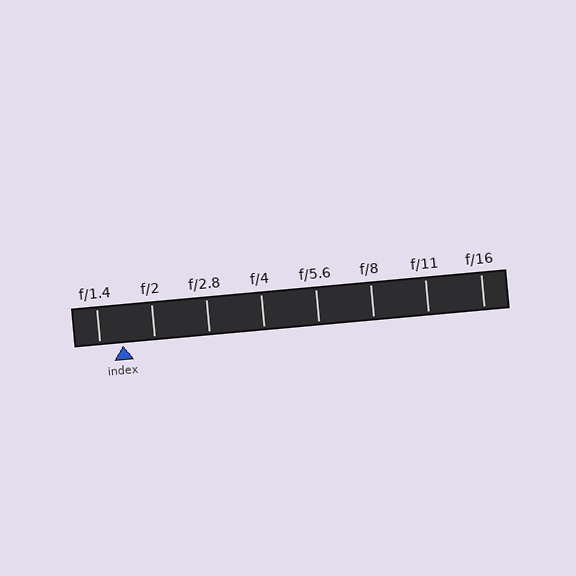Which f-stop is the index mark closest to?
The index mark is closest to f/1.4.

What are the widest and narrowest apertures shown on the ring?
The widest aperture shown is f/1.4 and the narrowest is f/16.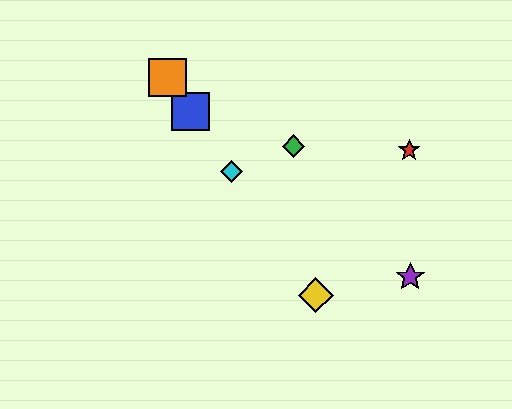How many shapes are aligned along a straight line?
4 shapes (the blue square, the yellow diamond, the orange square, the cyan diamond) are aligned along a straight line.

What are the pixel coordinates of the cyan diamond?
The cyan diamond is at (231, 172).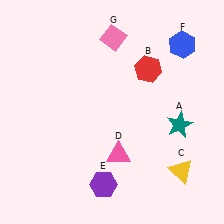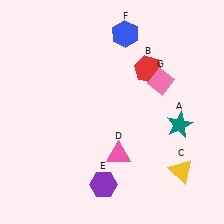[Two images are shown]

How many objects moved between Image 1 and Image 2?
2 objects moved between the two images.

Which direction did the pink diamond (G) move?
The pink diamond (G) moved right.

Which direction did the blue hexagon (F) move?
The blue hexagon (F) moved left.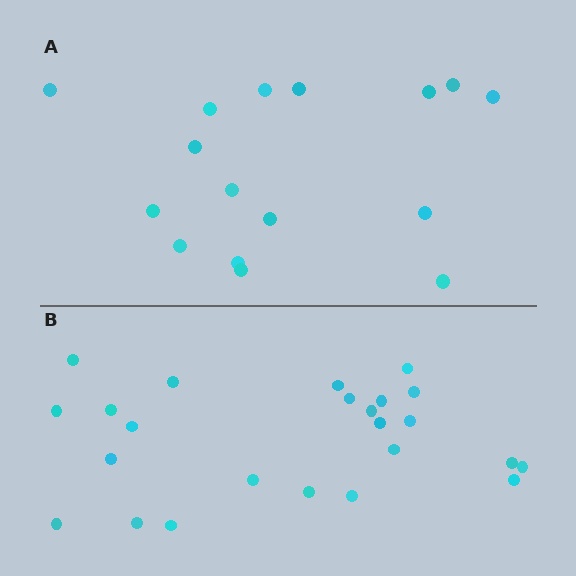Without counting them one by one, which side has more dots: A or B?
Region B (the bottom region) has more dots.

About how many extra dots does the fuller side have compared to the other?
Region B has roughly 8 or so more dots than region A.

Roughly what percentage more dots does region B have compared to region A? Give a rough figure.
About 50% more.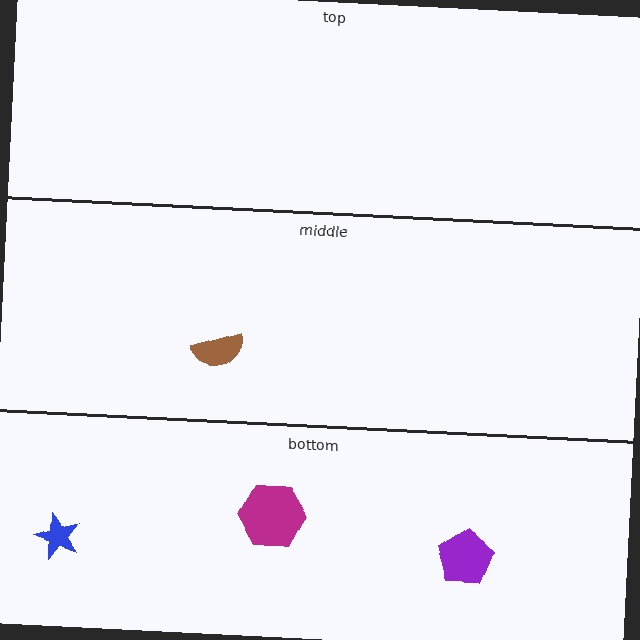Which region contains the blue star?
The bottom region.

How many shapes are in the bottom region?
3.